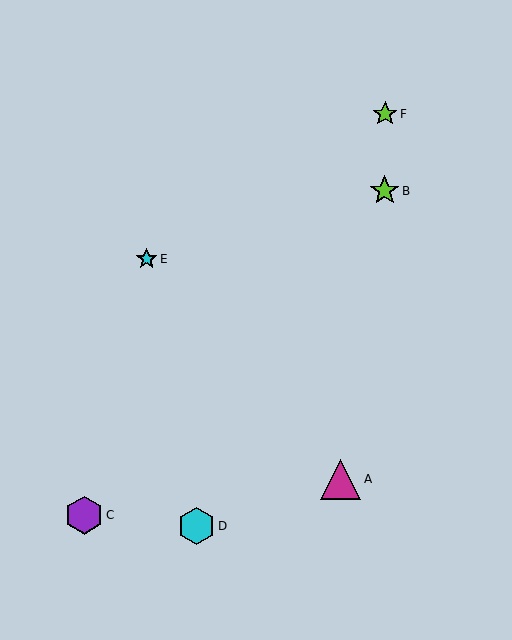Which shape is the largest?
The magenta triangle (labeled A) is the largest.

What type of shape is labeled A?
Shape A is a magenta triangle.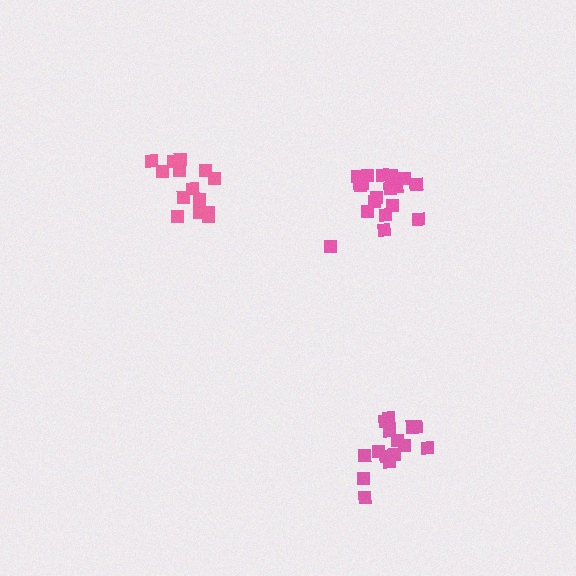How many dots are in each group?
Group 1: 18 dots, Group 2: 15 dots, Group 3: 14 dots (47 total).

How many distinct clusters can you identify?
There are 3 distinct clusters.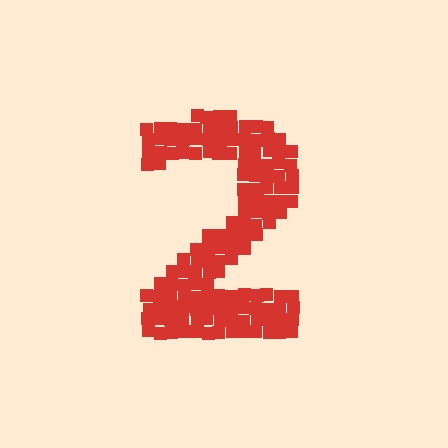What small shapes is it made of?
It is made of small squares.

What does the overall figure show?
The overall figure shows the digit 2.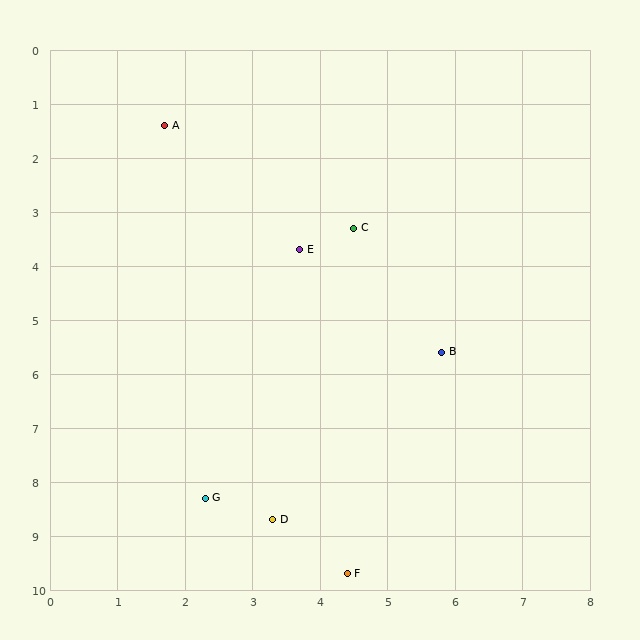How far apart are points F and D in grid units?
Points F and D are about 1.5 grid units apart.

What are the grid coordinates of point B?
Point B is at approximately (5.8, 5.6).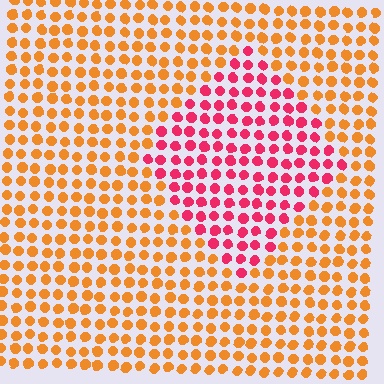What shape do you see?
I see a diamond.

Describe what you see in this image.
The image is filled with small orange elements in a uniform arrangement. A diamond-shaped region is visible where the elements are tinted to a slightly different hue, forming a subtle color boundary.